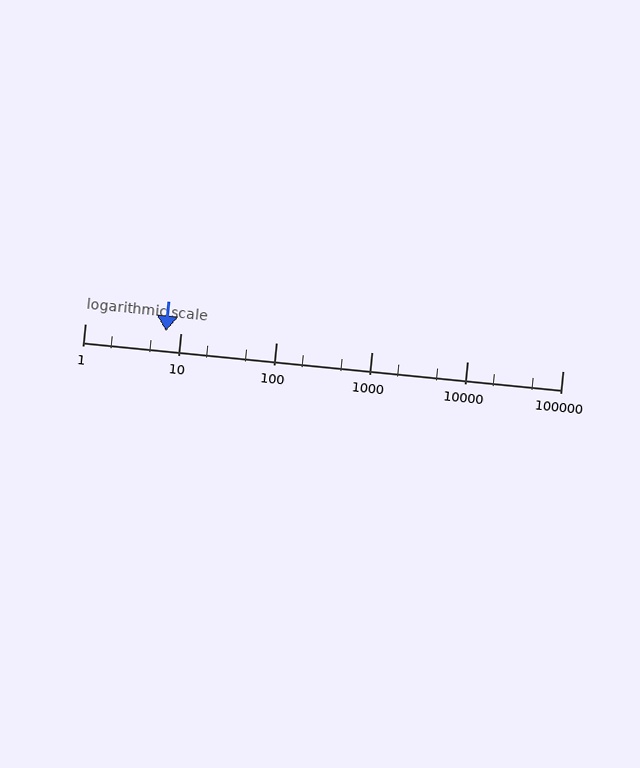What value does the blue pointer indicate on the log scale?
The pointer indicates approximately 7.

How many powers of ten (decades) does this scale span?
The scale spans 5 decades, from 1 to 100000.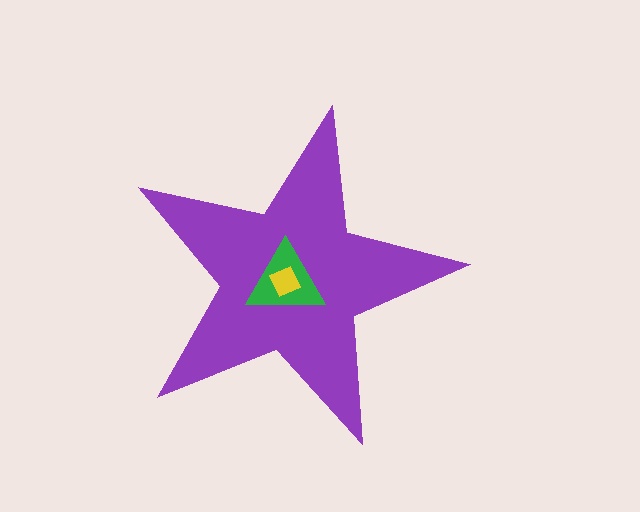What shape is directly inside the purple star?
The green triangle.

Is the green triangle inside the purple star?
Yes.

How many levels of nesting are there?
3.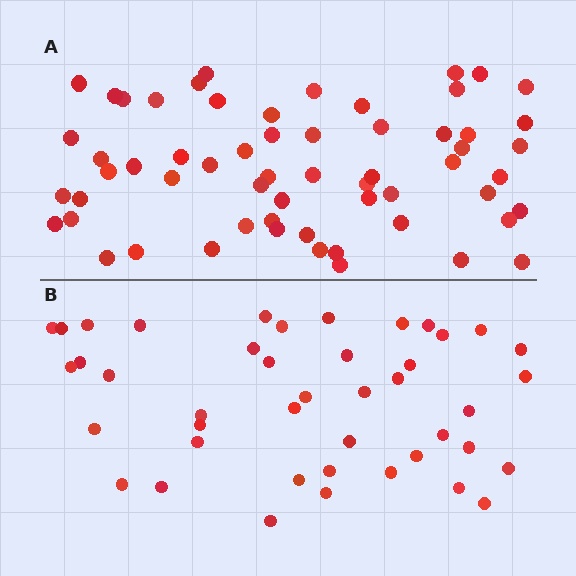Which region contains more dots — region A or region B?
Region A (the top region) has more dots.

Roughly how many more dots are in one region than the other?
Region A has approximately 15 more dots than region B.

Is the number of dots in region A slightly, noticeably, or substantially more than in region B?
Region A has noticeably more, but not dramatically so. The ratio is roughly 1.4 to 1.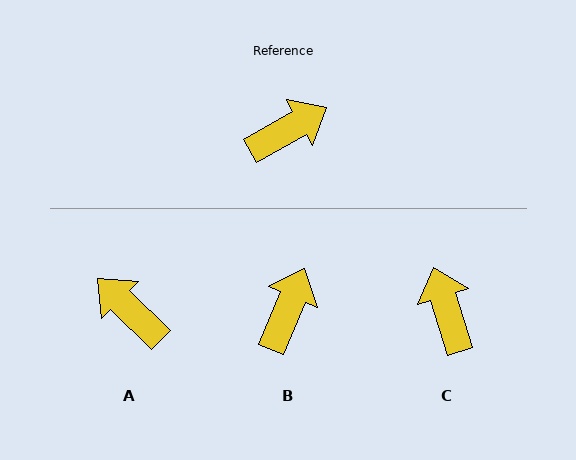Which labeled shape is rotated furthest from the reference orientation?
A, about 106 degrees away.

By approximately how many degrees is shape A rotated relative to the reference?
Approximately 106 degrees counter-clockwise.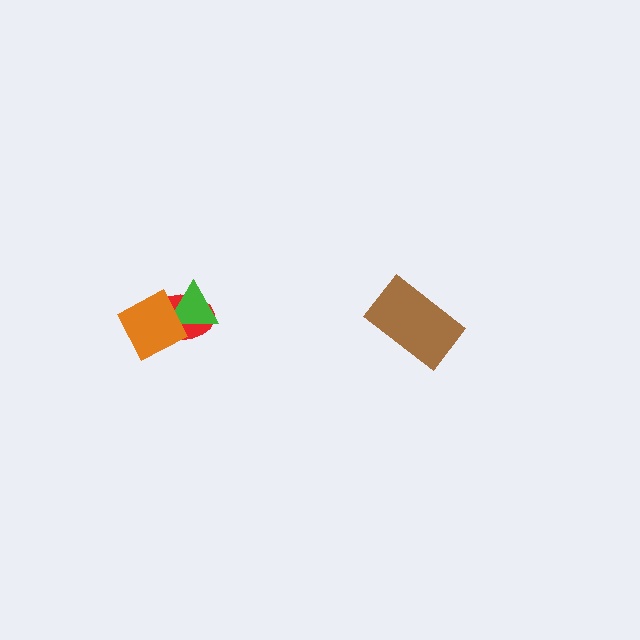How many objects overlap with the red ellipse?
2 objects overlap with the red ellipse.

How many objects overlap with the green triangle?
2 objects overlap with the green triangle.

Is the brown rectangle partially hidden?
No, no other shape covers it.